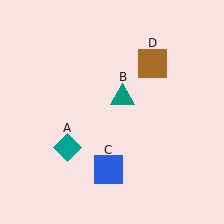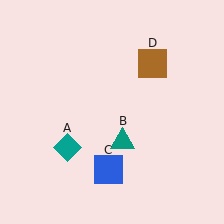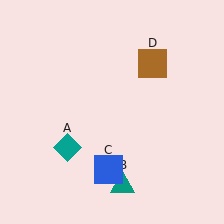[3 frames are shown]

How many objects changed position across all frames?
1 object changed position: teal triangle (object B).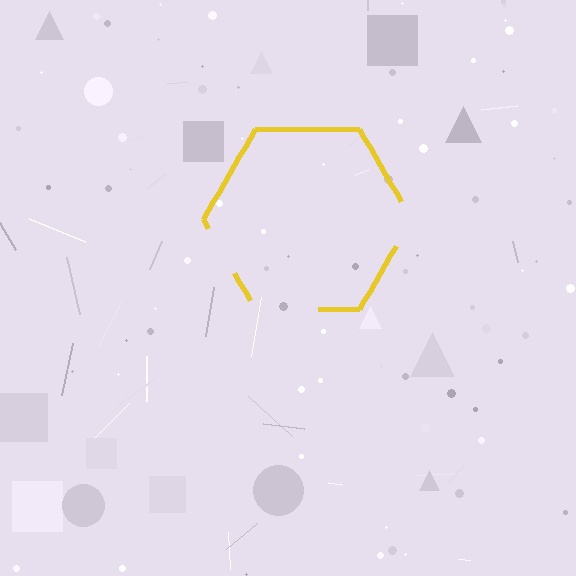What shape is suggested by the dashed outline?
The dashed outline suggests a hexagon.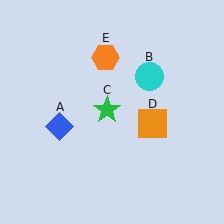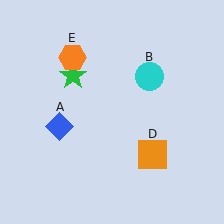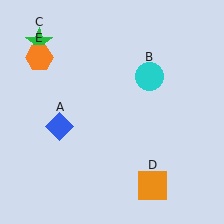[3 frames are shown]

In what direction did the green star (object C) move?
The green star (object C) moved up and to the left.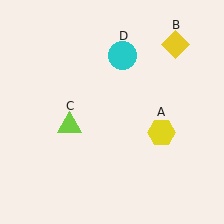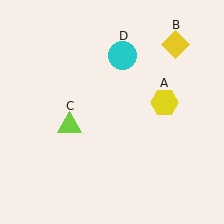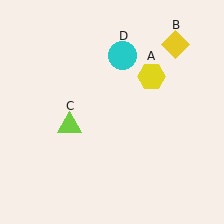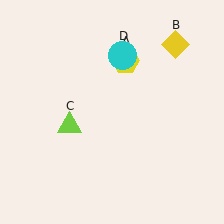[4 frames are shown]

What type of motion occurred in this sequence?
The yellow hexagon (object A) rotated counterclockwise around the center of the scene.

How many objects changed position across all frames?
1 object changed position: yellow hexagon (object A).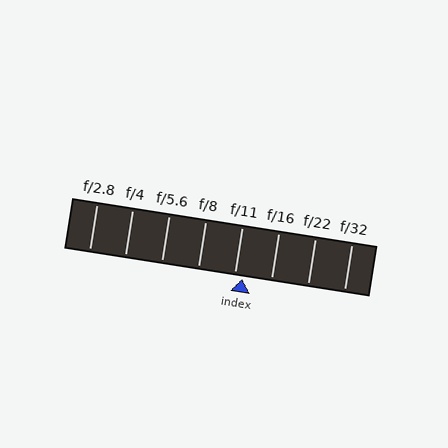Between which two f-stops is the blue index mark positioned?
The index mark is between f/11 and f/16.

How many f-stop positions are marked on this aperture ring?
There are 8 f-stop positions marked.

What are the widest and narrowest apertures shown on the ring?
The widest aperture shown is f/2.8 and the narrowest is f/32.